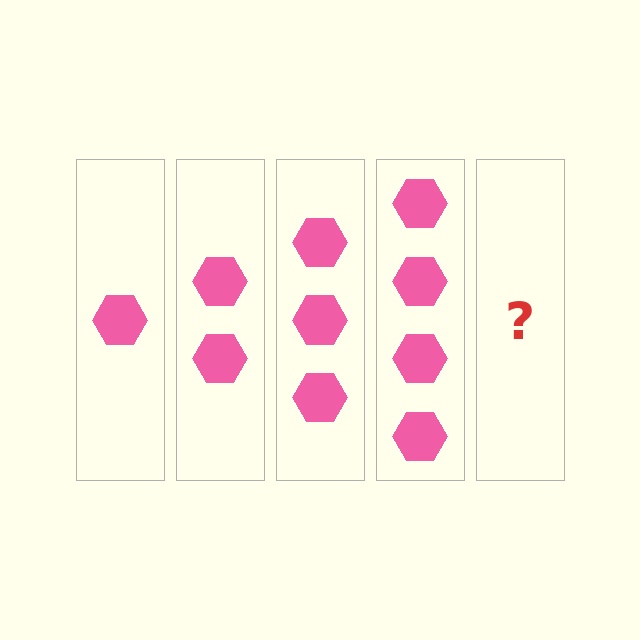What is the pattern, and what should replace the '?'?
The pattern is that each step adds one more hexagon. The '?' should be 5 hexagons.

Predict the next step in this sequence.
The next step is 5 hexagons.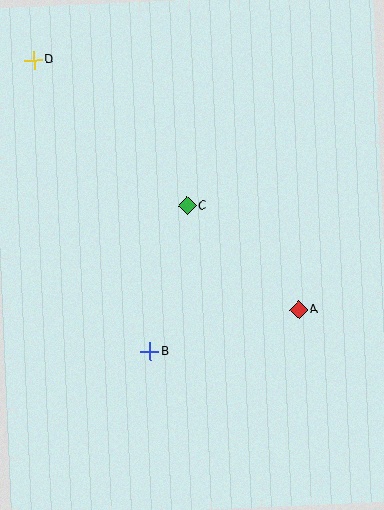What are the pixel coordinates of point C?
Point C is at (187, 206).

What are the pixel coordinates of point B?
Point B is at (150, 351).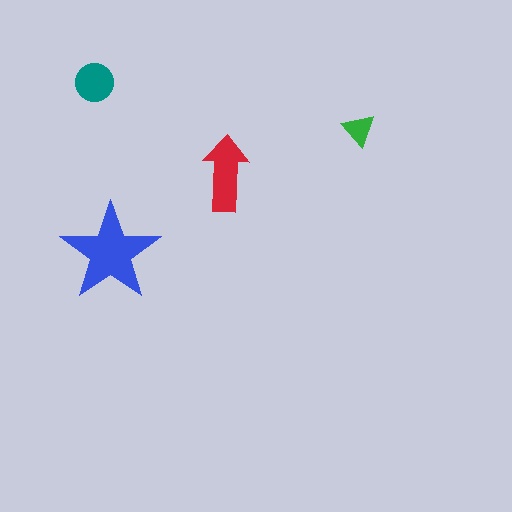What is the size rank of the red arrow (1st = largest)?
2nd.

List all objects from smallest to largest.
The green triangle, the teal circle, the red arrow, the blue star.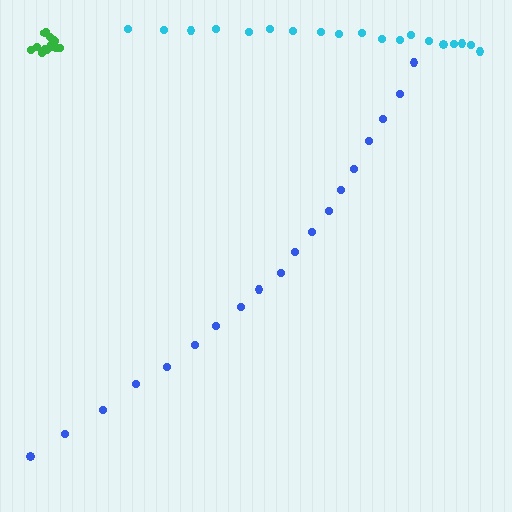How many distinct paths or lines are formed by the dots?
There are 3 distinct paths.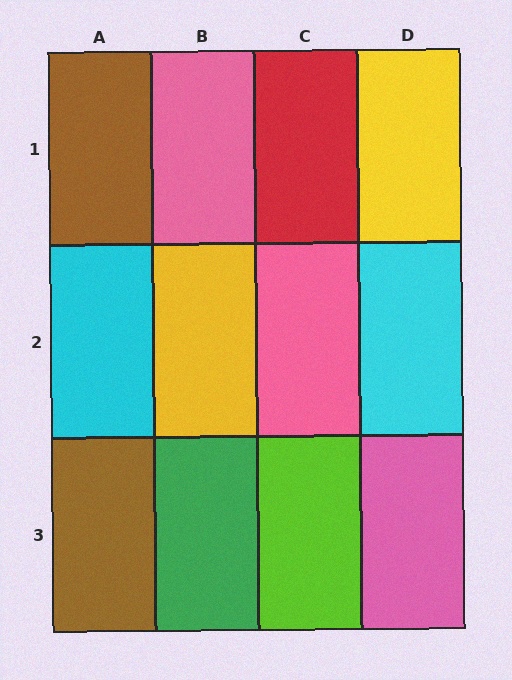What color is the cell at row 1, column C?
Red.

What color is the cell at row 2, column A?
Cyan.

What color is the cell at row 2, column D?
Cyan.